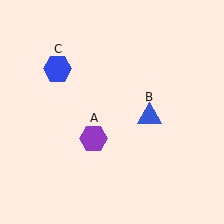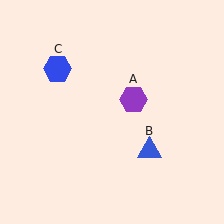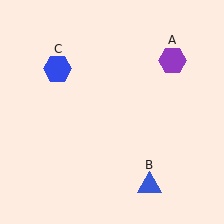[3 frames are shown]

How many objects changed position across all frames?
2 objects changed position: purple hexagon (object A), blue triangle (object B).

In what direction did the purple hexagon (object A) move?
The purple hexagon (object A) moved up and to the right.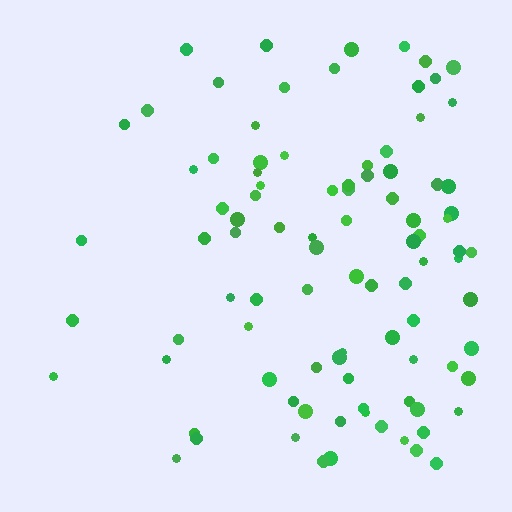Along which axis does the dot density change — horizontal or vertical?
Horizontal.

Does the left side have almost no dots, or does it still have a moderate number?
Still a moderate number, just noticeably fewer than the right.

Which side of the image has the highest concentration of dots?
The right.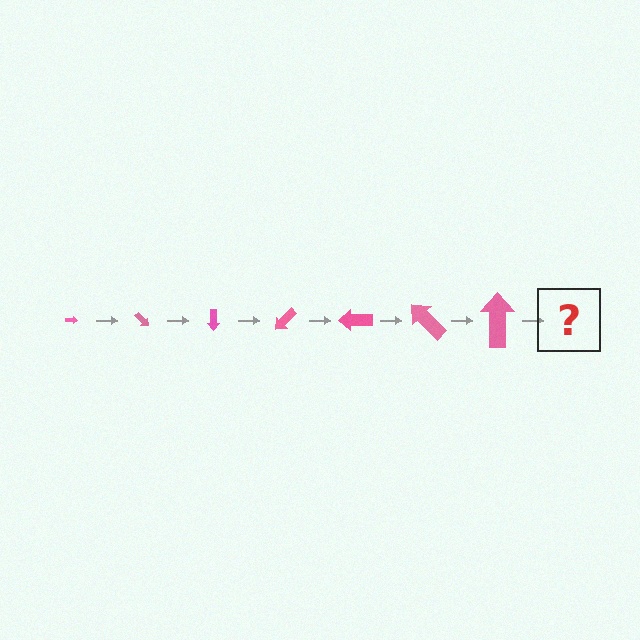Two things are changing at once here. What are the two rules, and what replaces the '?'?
The two rules are that the arrow grows larger each step and it rotates 45 degrees each step. The '?' should be an arrow, larger than the previous one and rotated 315 degrees from the start.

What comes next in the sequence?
The next element should be an arrow, larger than the previous one and rotated 315 degrees from the start.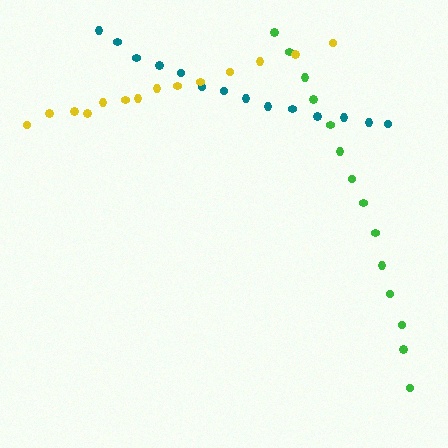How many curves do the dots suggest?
There are 3 distinct paths.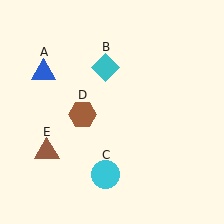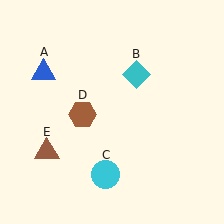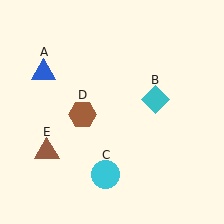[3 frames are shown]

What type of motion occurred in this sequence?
The cyan diamond (object B) rotated clockwise around the center of the scene.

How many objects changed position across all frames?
1 object changed position: cyan diamond (object B).